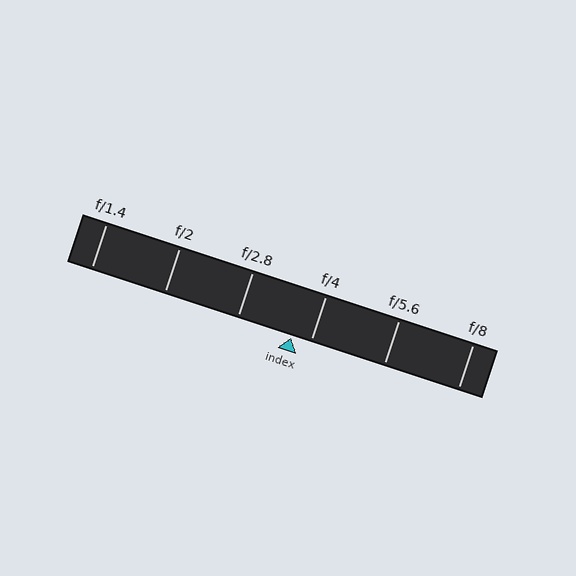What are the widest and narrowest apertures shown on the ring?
The widest aperture shown is f/1.4 and the narrowest is f/8.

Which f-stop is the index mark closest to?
The index mark is closest to f/4.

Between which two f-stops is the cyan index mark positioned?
The index mark is between f/2.8 and f/4.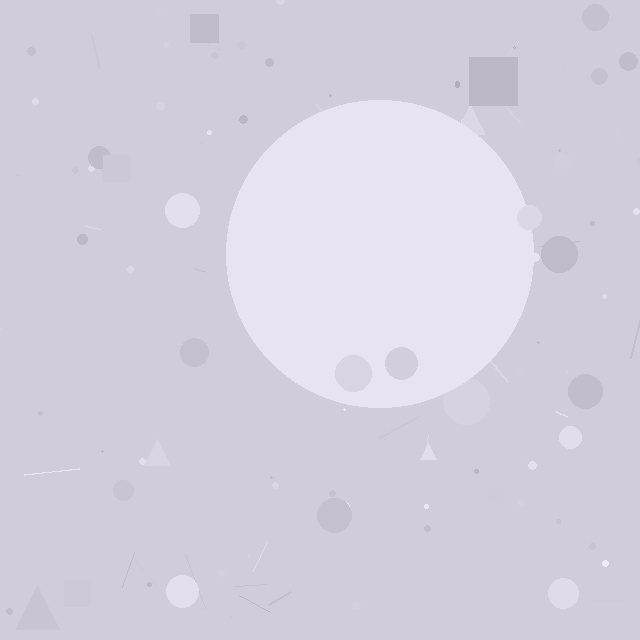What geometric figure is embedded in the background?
A circle is embedded in the background.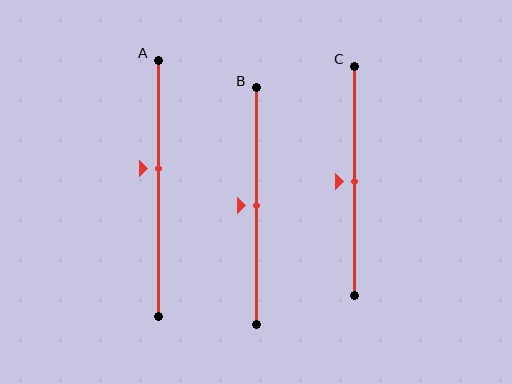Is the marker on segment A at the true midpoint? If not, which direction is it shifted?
No, the marker on segment A is shifted upward by about 8% of the segment length.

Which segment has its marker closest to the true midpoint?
Segment B has its marker closest to the true midpoint.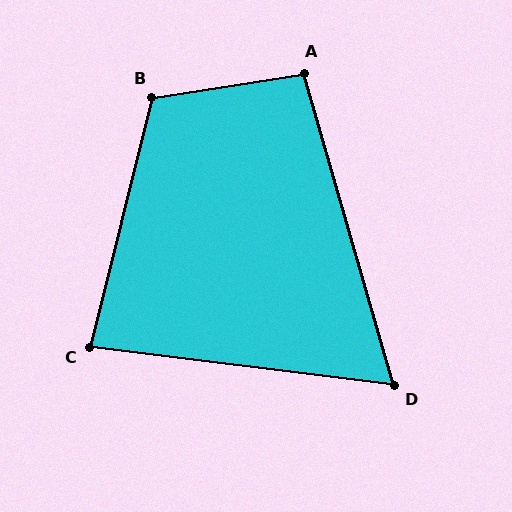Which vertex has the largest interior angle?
B, at approximately 113 degrees.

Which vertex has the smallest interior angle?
D, at approximately 67 degrees.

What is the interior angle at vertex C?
Approximately 83 degrees (acute).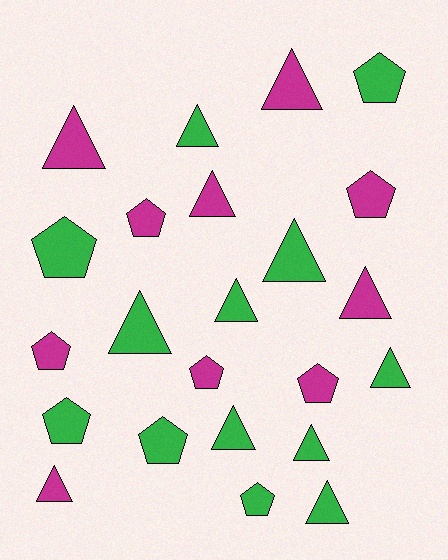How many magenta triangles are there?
There are 5 magenta triangles.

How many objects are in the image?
There are 23 objects.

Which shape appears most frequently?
Triangle, with 13 objects.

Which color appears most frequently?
Green, with 13 objects.